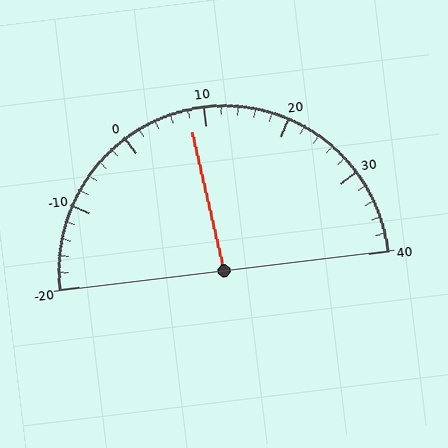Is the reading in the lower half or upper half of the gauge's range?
The reading is in the lower half of the range (-20 to 40).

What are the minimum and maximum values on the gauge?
The gauge ranges from -20 to 40.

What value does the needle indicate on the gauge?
The needle indicates approximately 8.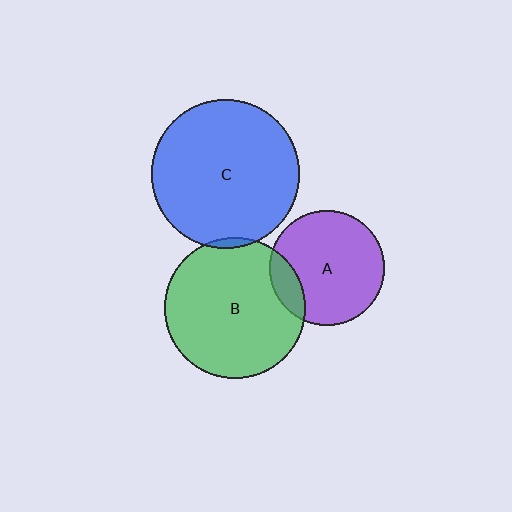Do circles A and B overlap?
Yes.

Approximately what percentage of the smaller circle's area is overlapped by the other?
Approximately 15%.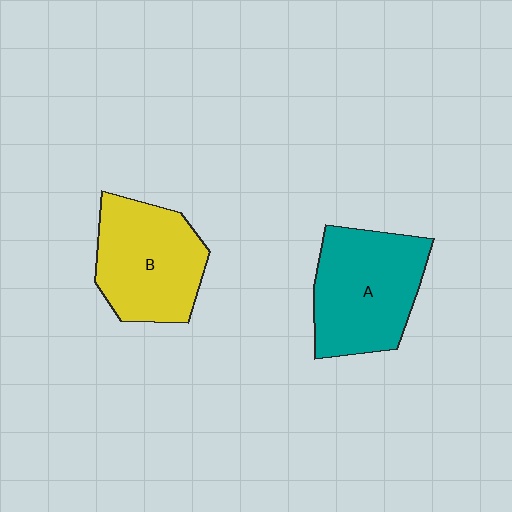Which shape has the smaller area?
Shape B (yellow).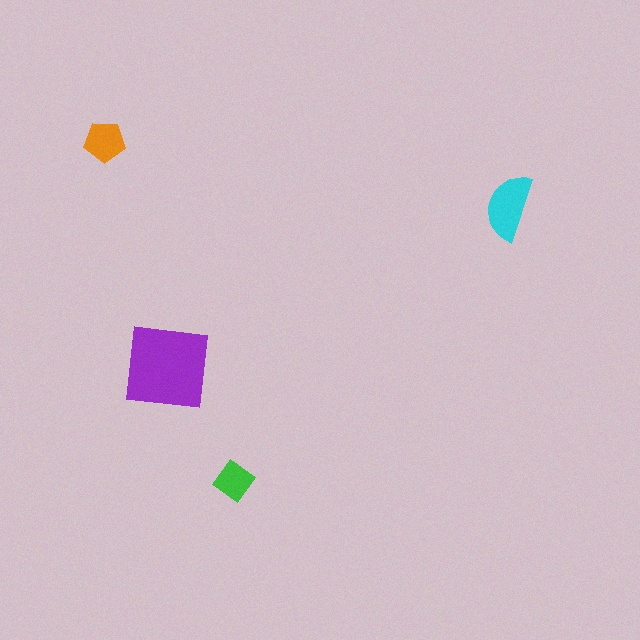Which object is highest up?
The orange pentagon is topmost.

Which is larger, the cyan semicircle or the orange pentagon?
The cyan semicircle.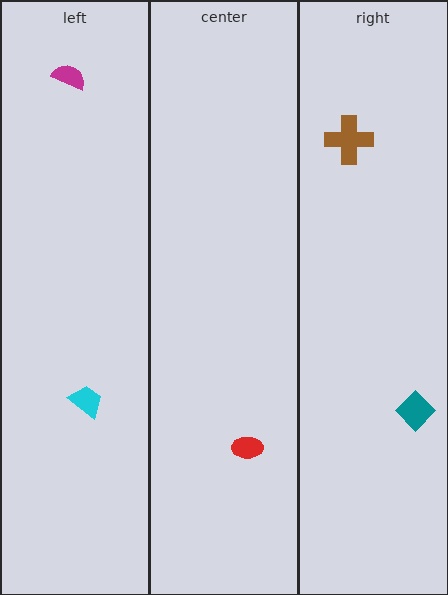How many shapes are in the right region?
2.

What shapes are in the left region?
The cyan trapezoid, the magenta semicircle.